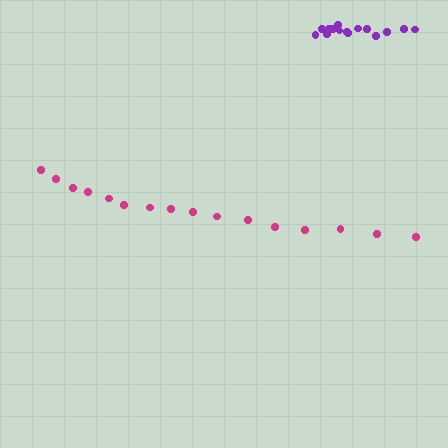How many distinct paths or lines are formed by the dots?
There are 2 distinct paths.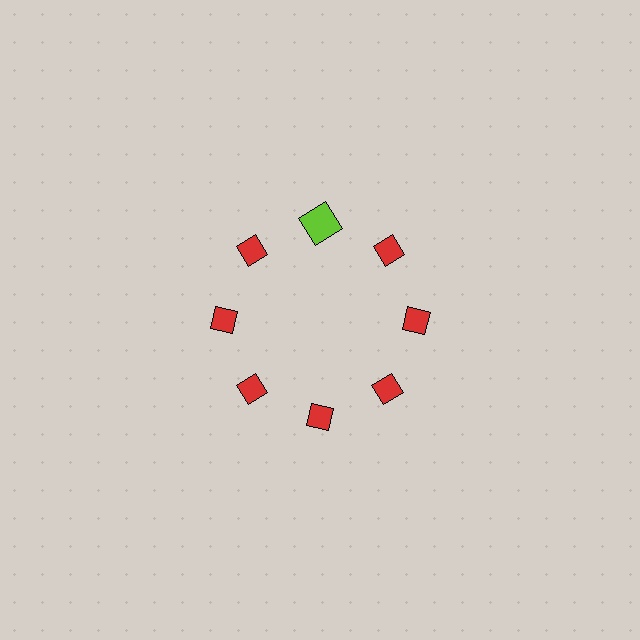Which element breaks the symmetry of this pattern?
The lime square at roughly the 12 o'clock position breaks the symmetry. All other shapes are red diamonds.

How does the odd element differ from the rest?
It differs in both color (lime instead of red) and shape (square instead of diamond).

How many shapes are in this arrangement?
There are 8 shapes arranged in a ring pattern.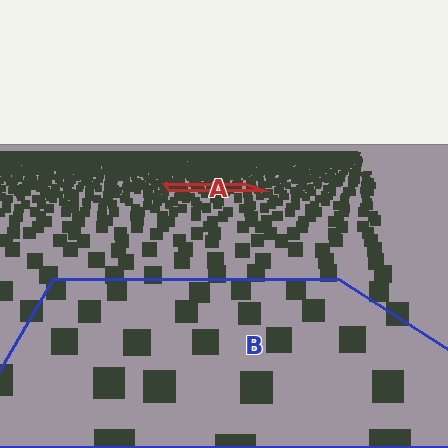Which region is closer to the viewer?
Region B is closer. The texture elements there are larger and more spread out.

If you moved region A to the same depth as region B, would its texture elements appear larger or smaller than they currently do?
They would appear larger. At a closer depth, the same texture elements are projected at a bigger on-screen size.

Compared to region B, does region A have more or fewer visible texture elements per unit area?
Region A has more texture elements per unit area — they are packed more densely because it is farther away.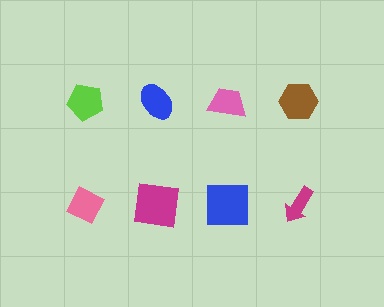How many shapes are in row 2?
4 shapes.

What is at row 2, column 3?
A blue square.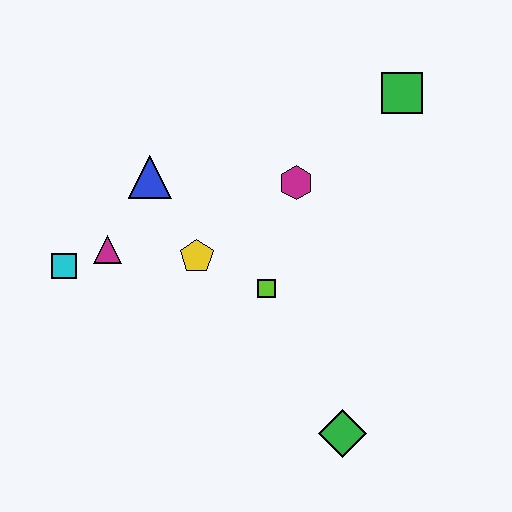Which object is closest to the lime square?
The yellow pentagon is closest to the lime square.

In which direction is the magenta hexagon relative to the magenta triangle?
The magenta hexagon is to the right of the magenta triangle.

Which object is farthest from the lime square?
The green square is farthest from the lime square.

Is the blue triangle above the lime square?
Yes